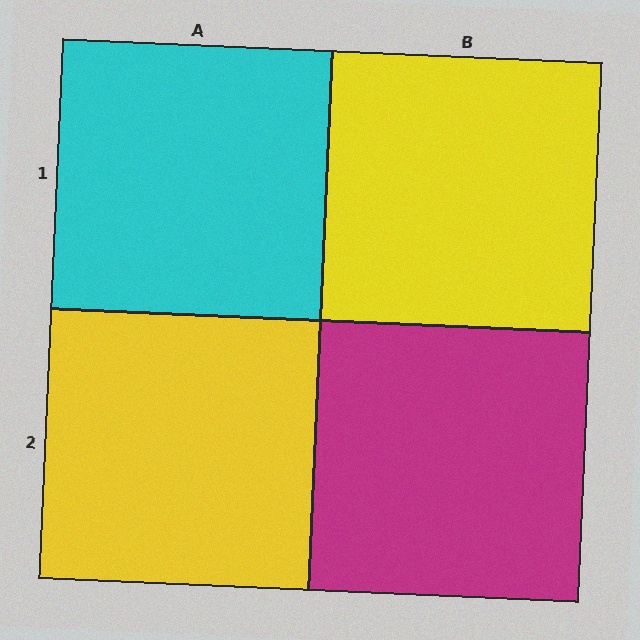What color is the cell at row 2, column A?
Yellow.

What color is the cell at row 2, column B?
Magenta.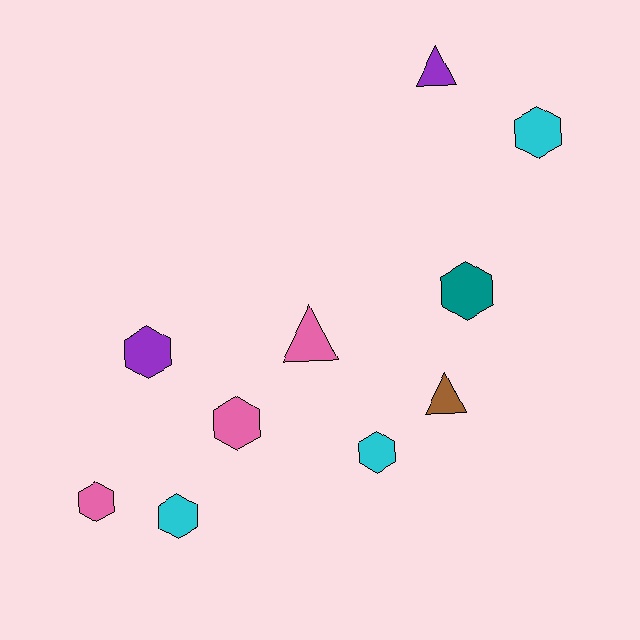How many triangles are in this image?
There are 3 triangles.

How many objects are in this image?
There are 10 objects.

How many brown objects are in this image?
There is 1 brown object.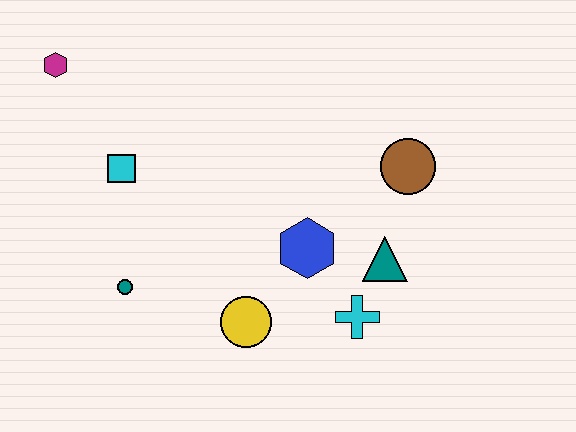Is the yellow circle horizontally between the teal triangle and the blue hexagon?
No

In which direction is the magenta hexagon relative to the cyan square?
The magenta hexagon is above the cyan square.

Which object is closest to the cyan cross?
The teal triangle is closest to the cyan cross.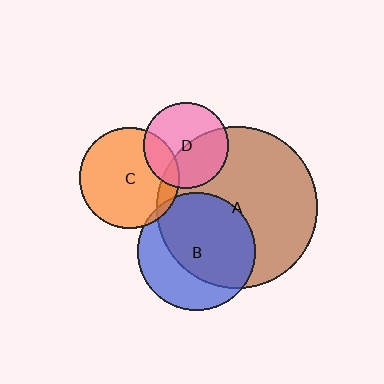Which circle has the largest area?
Circle A (brown).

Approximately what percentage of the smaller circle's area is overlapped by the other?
Approximately 45%.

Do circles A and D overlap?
Yes.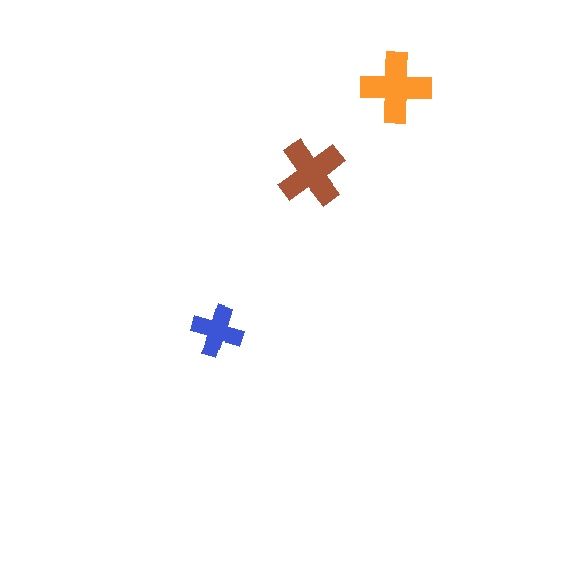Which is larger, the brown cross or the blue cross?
The brown one.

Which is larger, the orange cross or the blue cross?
The orange one.